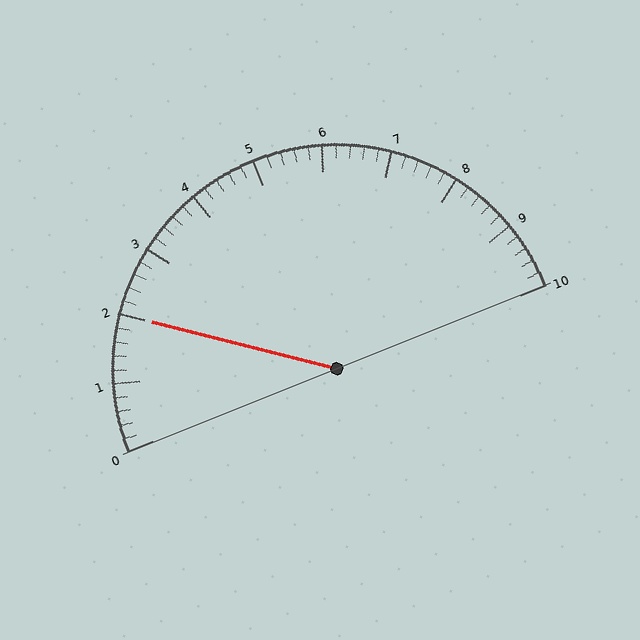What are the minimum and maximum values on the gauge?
The gauge ranges from 0 to 10.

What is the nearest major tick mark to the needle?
The nearest major tick mark is 2.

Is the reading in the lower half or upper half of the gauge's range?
The reading is in the lower half of the range (0 to 10).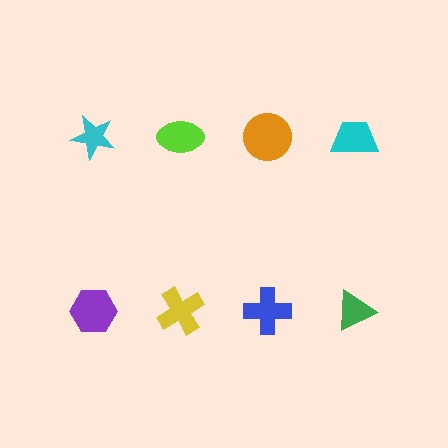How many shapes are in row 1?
4 shapes.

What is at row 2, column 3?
A blue cross.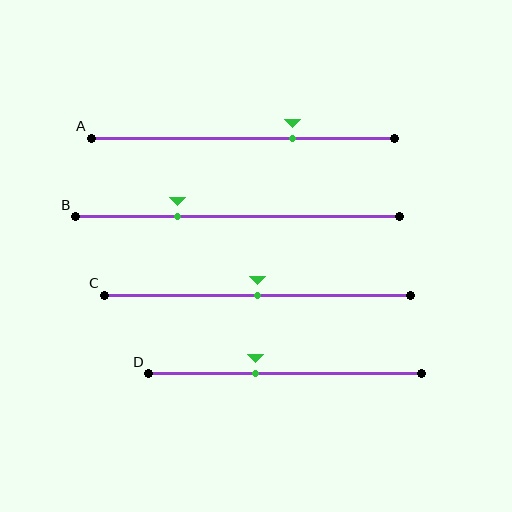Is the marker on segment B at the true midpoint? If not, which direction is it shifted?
No, the marker on segment B is shifted to the left by about 19% of the segment length.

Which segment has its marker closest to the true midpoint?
Segment C has its marker closest to the true midpoint.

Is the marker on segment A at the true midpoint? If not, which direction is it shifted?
No, the marker on segment A is shifted to the right by about 16% of the segment length.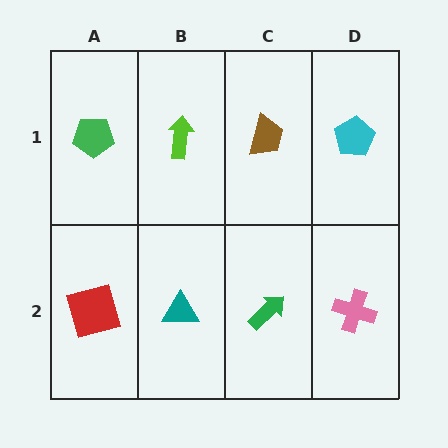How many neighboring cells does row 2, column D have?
2.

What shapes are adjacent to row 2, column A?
A green pentagon (row 1, column A), a teal triangle (row 2, column B).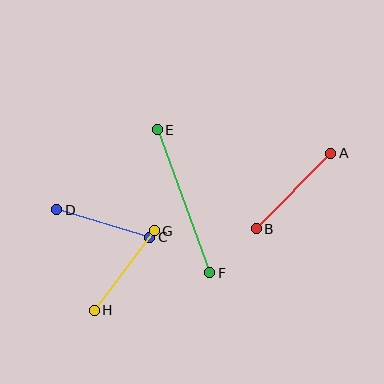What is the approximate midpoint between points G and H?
The midpoint is at approximately (124, 271) pixels.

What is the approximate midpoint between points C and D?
The midpoint is at approximately (103, 224) pixels.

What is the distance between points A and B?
The distance is approximately 106 pixels.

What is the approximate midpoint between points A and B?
The midpoint is at approximately (294, 191) pixels.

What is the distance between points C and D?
The distance is approximately 97 pixels.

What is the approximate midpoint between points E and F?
The midpoint is at approximately (184, 201) pixels.